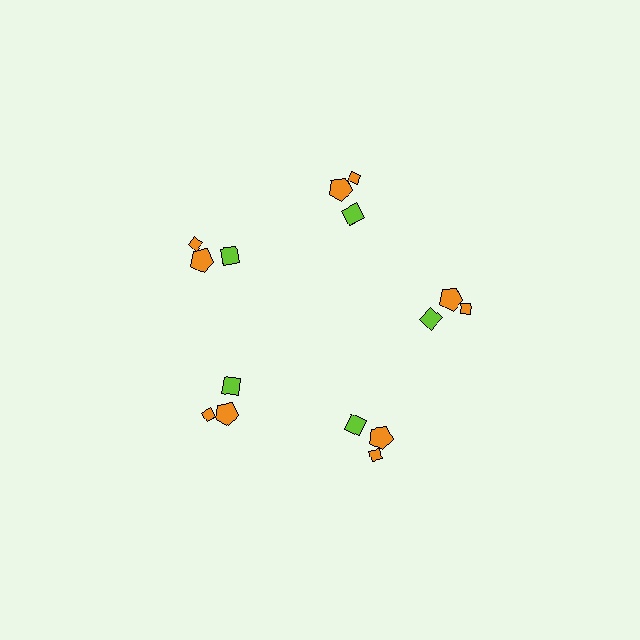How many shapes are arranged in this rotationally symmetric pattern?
There are 15 shapes, arranged in 5 groups of 3.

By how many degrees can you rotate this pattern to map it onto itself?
The pattern maps onto itself every 72 degrees of rotation.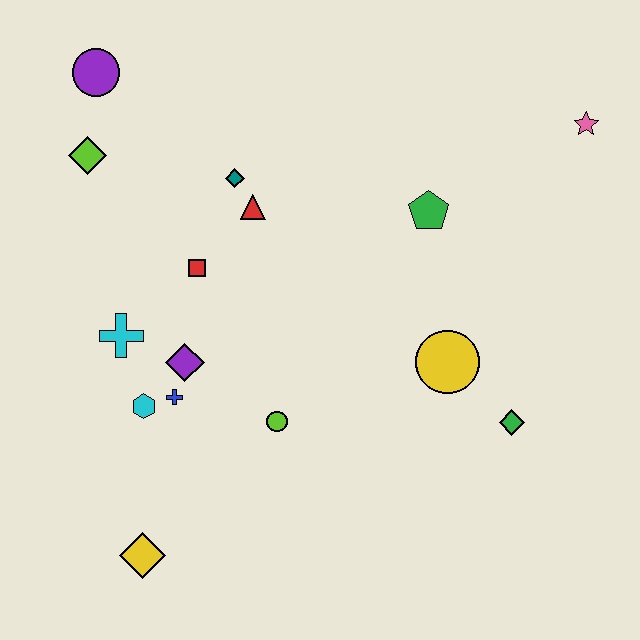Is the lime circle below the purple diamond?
Yes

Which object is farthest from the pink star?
The yellow diamond is farthest from the pink star.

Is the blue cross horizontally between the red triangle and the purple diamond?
No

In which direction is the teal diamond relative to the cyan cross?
The teal diamond is above the cyan cross.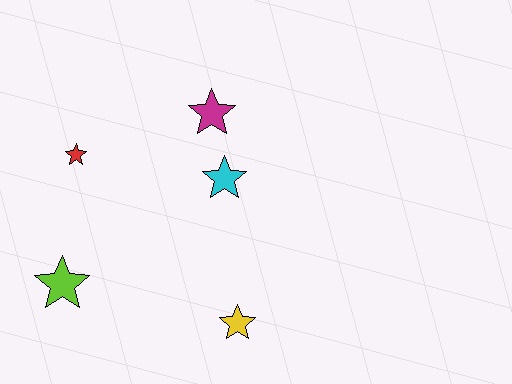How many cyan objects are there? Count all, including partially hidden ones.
There is 1 cyan object.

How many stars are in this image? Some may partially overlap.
There are 5 stars.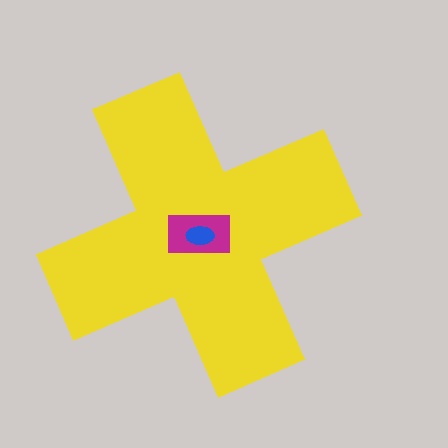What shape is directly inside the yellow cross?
The magenta rectangle.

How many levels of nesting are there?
3.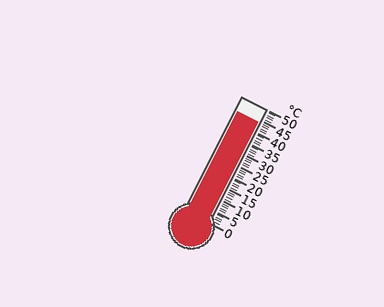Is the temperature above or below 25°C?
The temperature is above 25°C.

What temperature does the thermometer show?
The thermometer shows approximately 44°C.